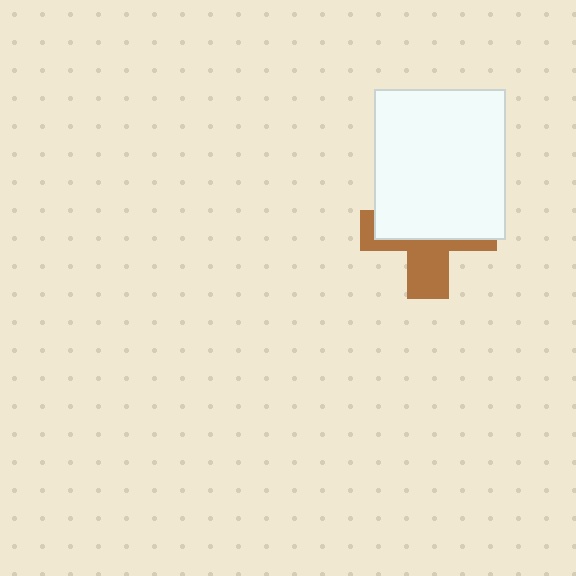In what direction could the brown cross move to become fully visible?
The brown cross could move down. That would shift it out from behind the white rectangle entirely.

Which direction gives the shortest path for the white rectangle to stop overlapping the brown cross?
Moving up gives the shortest separation.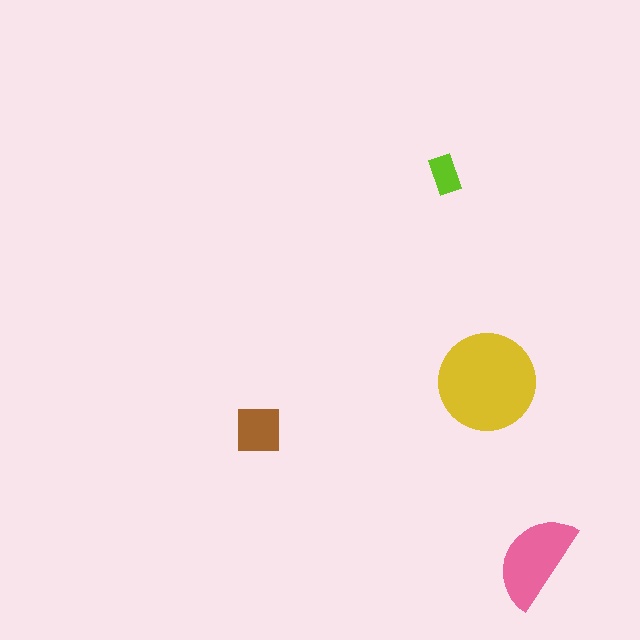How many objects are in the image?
There are 4 objects in the image.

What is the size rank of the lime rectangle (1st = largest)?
4th.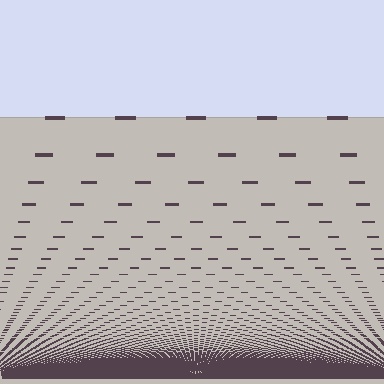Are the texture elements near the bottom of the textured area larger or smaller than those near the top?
Smaller. The gradient is inverted — elements near the bottom are smaller and denser.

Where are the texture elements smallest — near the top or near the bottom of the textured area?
Near the bottom.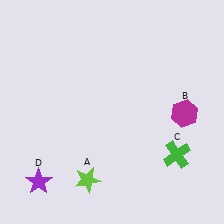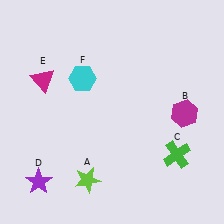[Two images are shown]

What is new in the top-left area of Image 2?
A magenta triangle (E) was added in the top-left area of Image 2.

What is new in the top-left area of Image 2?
A cyan hexagon (F) was added in the top-left area of Image 2.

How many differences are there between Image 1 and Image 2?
There are 2 differences between the two images.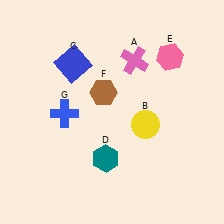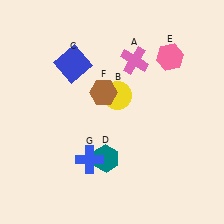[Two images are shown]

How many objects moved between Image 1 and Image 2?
2 objects moved between the two images.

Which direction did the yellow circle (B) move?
The yellow circle (B) moved up.